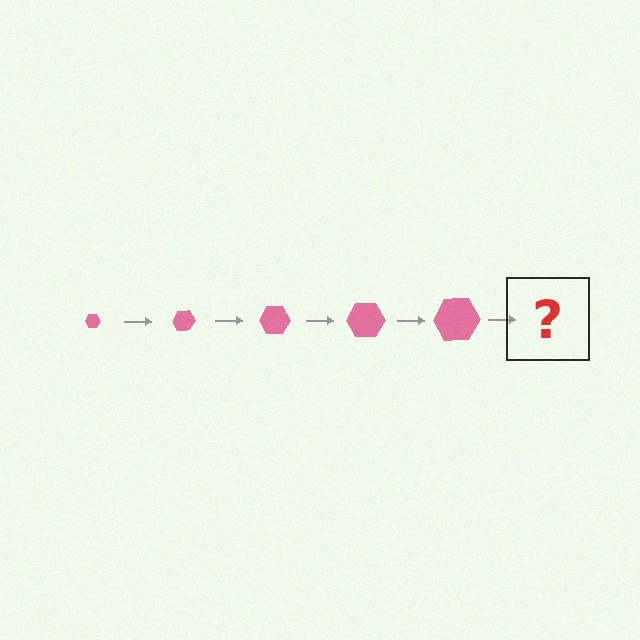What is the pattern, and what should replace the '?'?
The pattern is that the hexagon gets progressively larger each step. The '?' should be a pink hexagon, larger than the previous one.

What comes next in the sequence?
The next element should be a pink hexagon, larger than the previous one.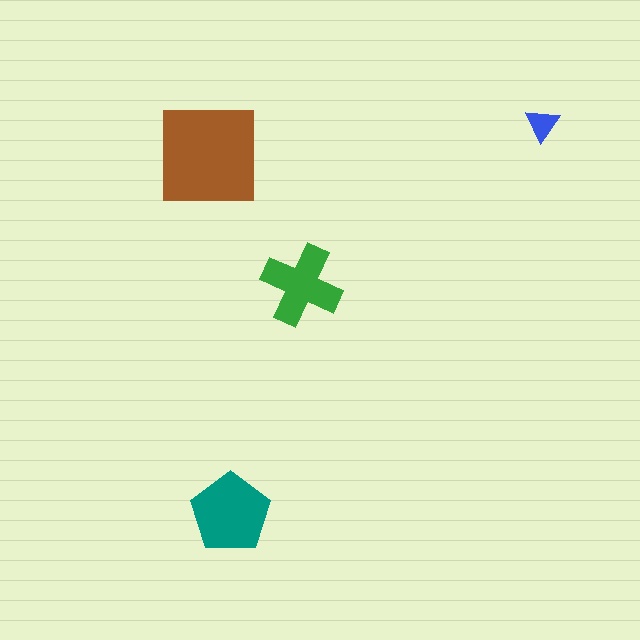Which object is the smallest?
The blue triangle.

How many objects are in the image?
There are 4 objects in the image.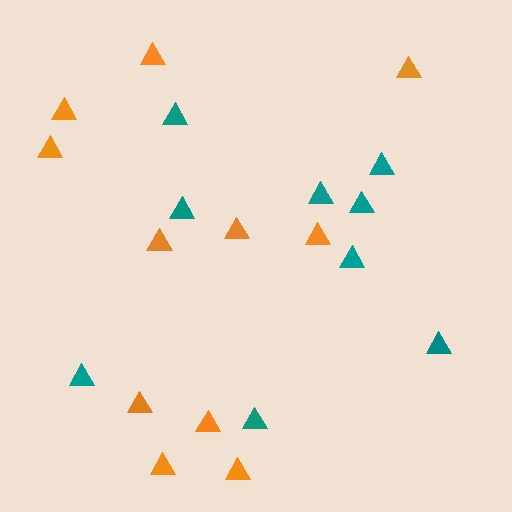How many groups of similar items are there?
There are 2 groups: one group of teal triangles (9) and one group of orange triangles (11).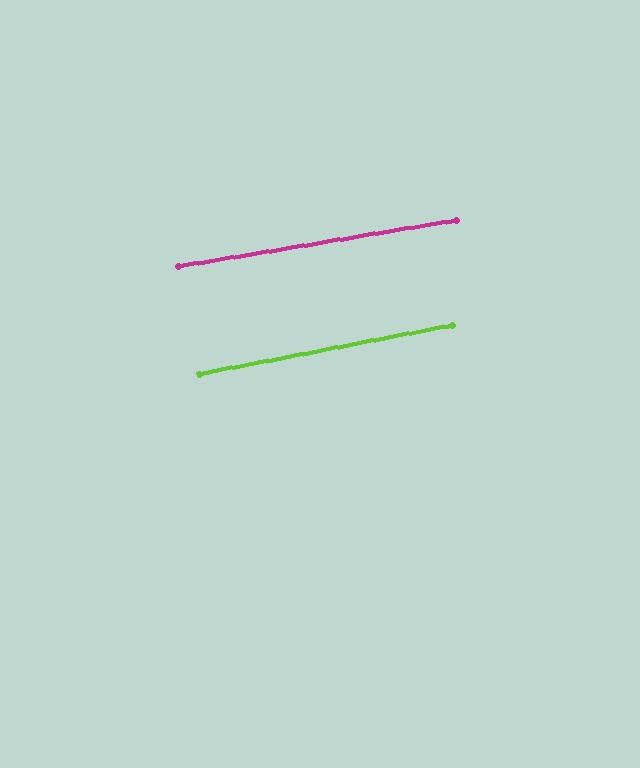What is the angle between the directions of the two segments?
Approximately 1 degree.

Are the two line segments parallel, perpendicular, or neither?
Parallel — their directions differ by only 1.5°.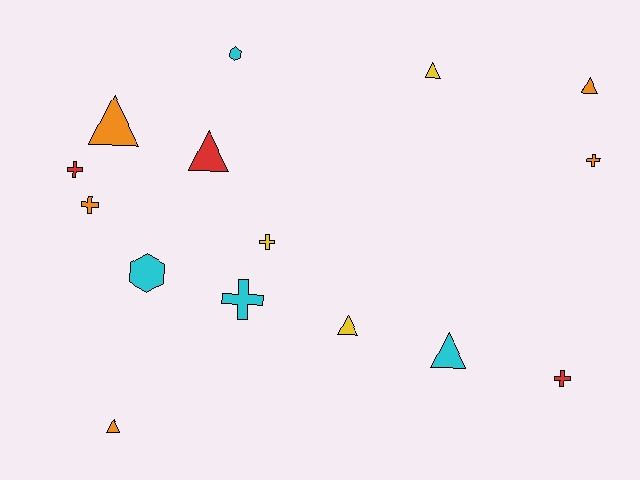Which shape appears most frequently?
Triangle, with 7 objects.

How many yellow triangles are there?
There are 2 yellow triangles.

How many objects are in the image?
There are 15 objects.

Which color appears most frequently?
Orange, with 5 objects.